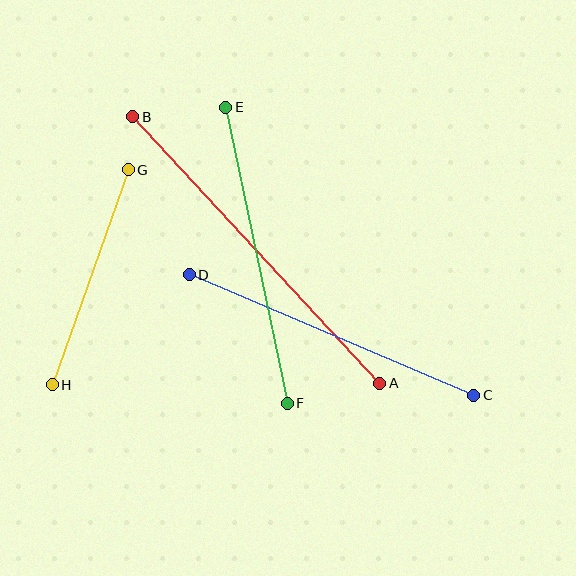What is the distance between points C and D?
The distance is approximately 309 pixels.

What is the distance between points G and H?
The distance is approximately 228 pixels.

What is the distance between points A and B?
The distance is approximately 363 pixels.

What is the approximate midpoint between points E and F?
The midpoint is at approximately (256, 255) pixels.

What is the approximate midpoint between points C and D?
The midpoint is at approximately (331, 335) pixels.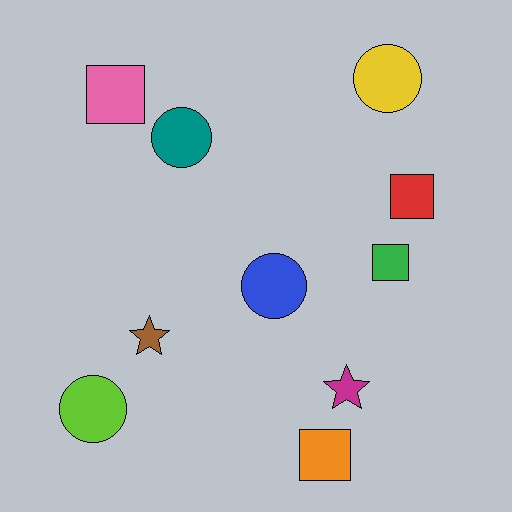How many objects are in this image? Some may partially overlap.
There are 10 objects.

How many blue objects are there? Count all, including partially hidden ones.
There is 1 blue object.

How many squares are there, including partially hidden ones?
There are 4 squares.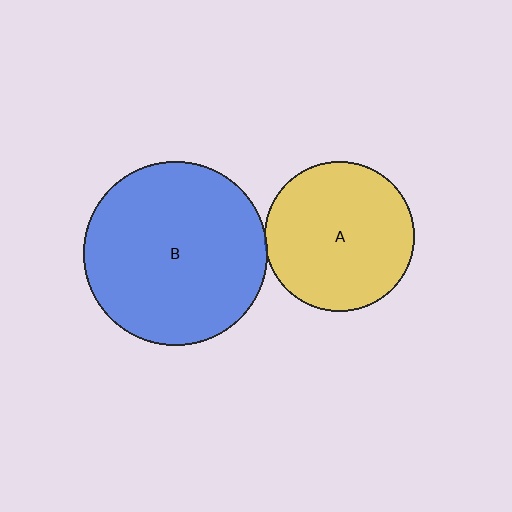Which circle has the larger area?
Circle B (blue).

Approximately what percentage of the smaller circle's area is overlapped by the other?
Approximately 5%.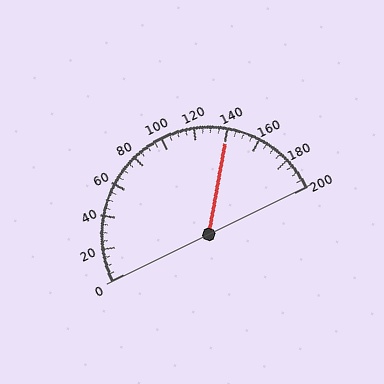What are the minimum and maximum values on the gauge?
The gauge ranges from 0 to 200.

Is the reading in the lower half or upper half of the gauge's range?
The reading is in the upper half of the range (0 to 200).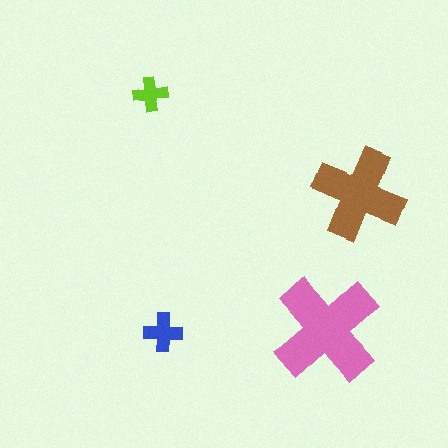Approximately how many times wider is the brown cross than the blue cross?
About 2.5 times wider.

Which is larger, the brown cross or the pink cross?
The pink one.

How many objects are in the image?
There are 4 objects in the image.